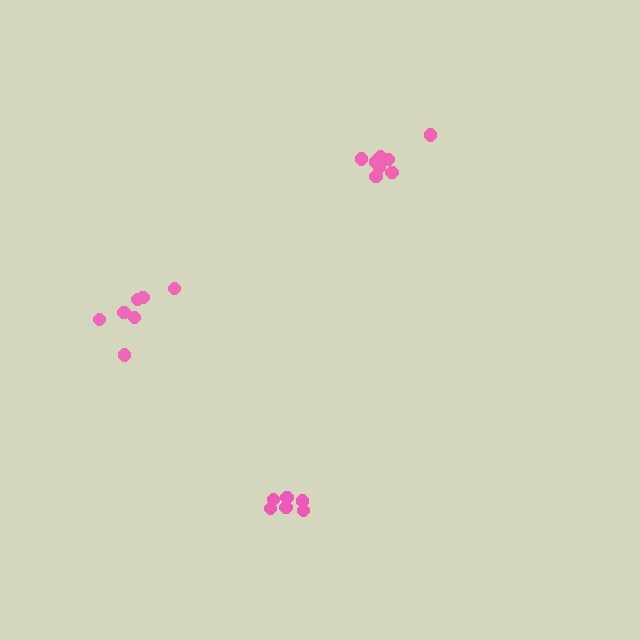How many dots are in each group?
Group 1: 8 dots, Group 2: 6 dots, Group 3: 7 dots (21 total).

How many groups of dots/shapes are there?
There are 3 groups.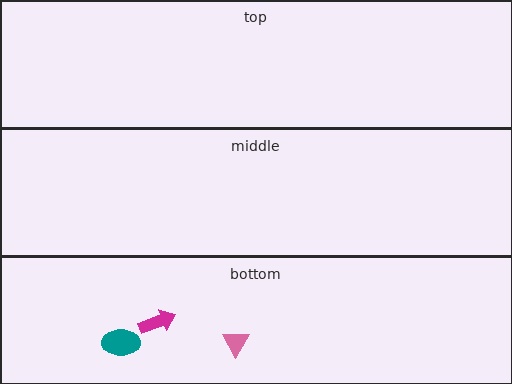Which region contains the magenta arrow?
The bottom region.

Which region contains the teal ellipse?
The bottom region.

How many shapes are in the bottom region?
3.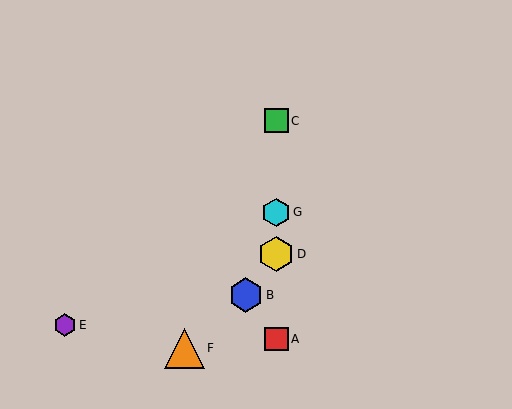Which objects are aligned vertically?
Objects A, C, D, G are aligned vertically.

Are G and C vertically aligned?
Yes, both are at x≈276.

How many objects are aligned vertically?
4 objects (A, C, D, G) are aligned vertically.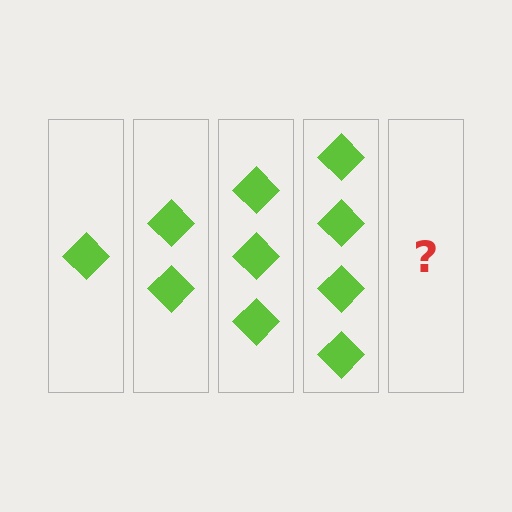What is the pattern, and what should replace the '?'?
The pattern is that each step adds one more diamond. The '?' should be 5 diamonds.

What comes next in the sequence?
The next element should be 5 diamonds.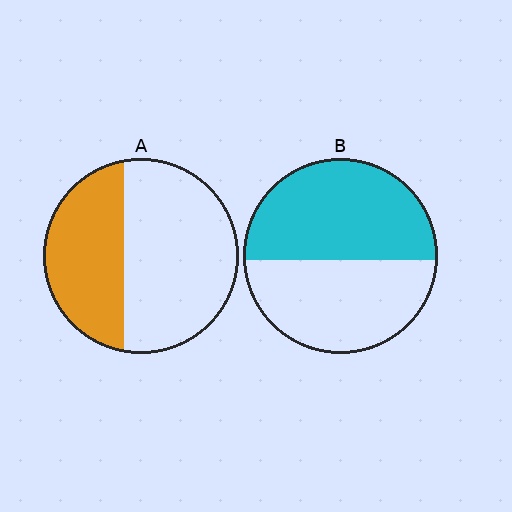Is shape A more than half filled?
No.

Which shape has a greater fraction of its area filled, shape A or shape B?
Shape B.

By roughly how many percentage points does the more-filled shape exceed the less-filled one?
By roughly 15 percentage points (B over A).